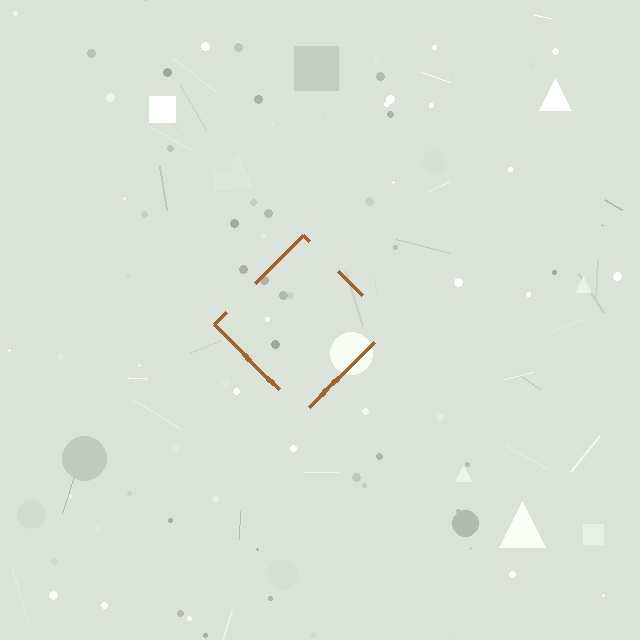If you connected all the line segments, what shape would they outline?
They would outline a diamond.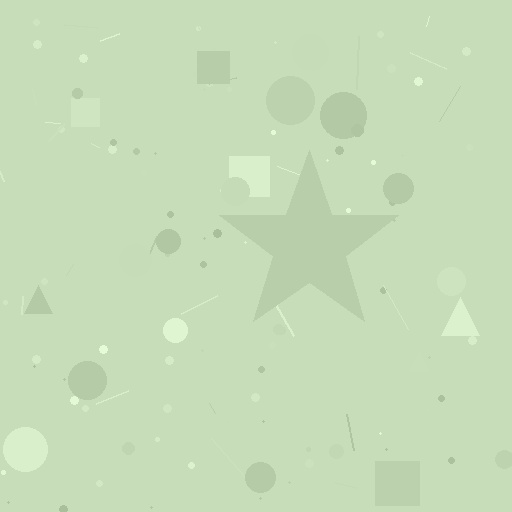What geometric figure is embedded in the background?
A star is embedded in the background.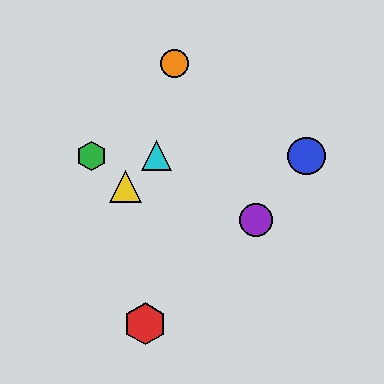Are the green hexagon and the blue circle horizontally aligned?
Yes, both are at y≈156.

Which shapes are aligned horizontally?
The blue circle, the green hexagon, the cyan triangle are aligned horizontally.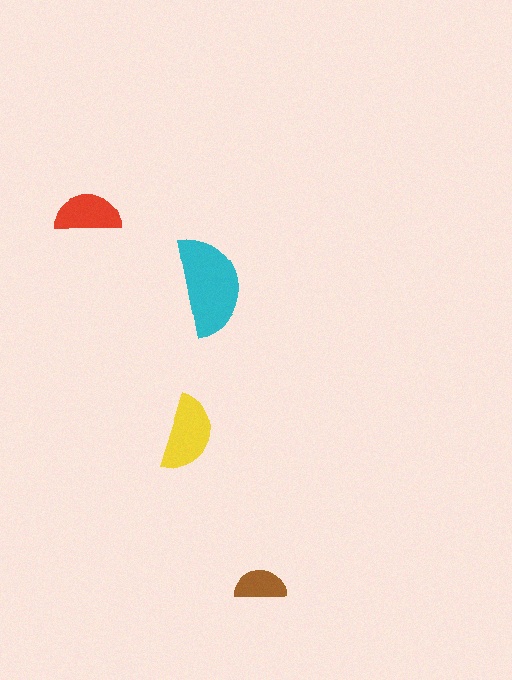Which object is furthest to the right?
The brown semicircle is rightmost.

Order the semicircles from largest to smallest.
the cyan one, the yellow one, the red one, the brown one.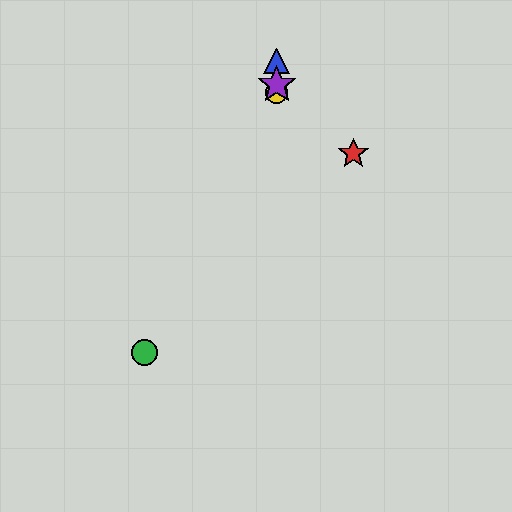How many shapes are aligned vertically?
3 shapes (the blue triangle, the yellow circle, the purple star) are aligned vertically.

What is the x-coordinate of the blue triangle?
The blue triangle is at x≈277.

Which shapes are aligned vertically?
The blue triangle, the yellow circle, the purple star are aligned vertically.